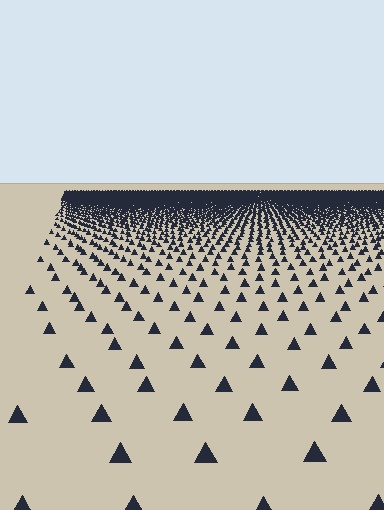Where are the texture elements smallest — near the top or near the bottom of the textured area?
Near the top.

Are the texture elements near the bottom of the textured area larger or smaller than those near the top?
Larger. Near the bottom, elements are closer to the viewer and appear at a bigger on-screen size.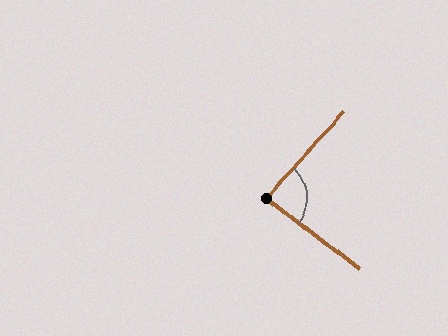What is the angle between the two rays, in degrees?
Approximately 85 degrees.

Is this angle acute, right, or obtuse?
It is approximately a right angle.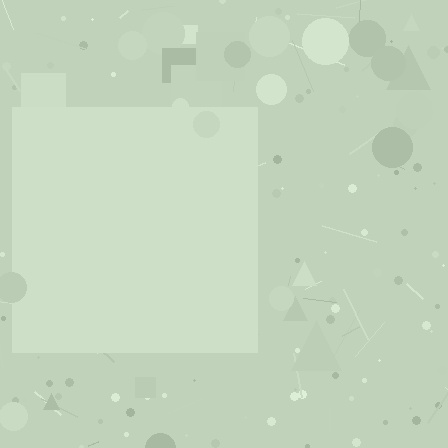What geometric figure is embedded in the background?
A square is embedded in the background.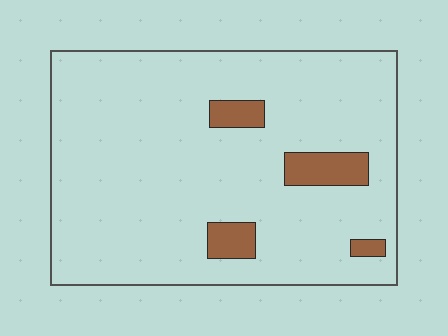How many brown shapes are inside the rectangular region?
4.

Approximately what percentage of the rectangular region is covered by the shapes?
Approximately 10%.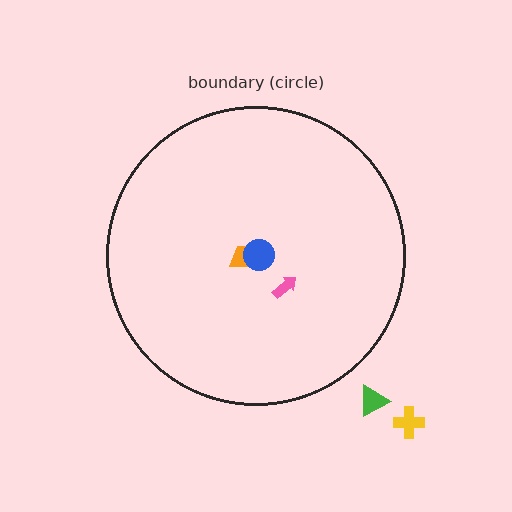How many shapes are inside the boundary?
3 inside, 2 outside.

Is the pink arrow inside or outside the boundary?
Inside.